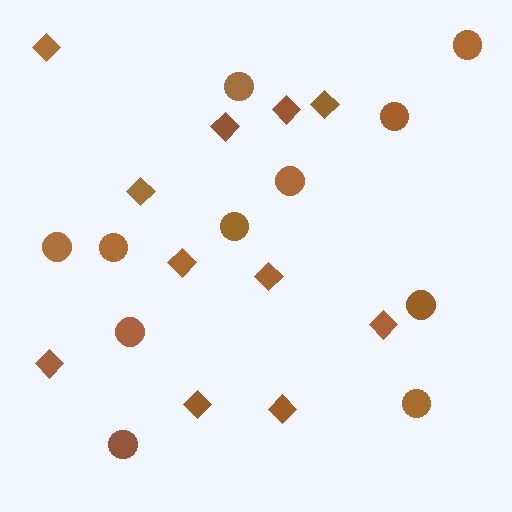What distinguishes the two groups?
There are 2 groups: one group of diamonds (11) and one group of circles (11).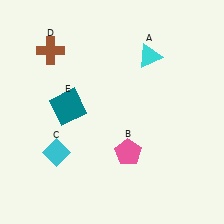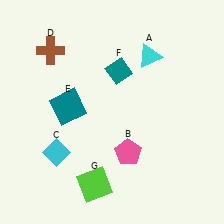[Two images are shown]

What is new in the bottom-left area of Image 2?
A lime square (G) was added in the bottom-left area of Image 2.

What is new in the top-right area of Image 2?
A teal diamond (F) was added in the top-right area of Image 2.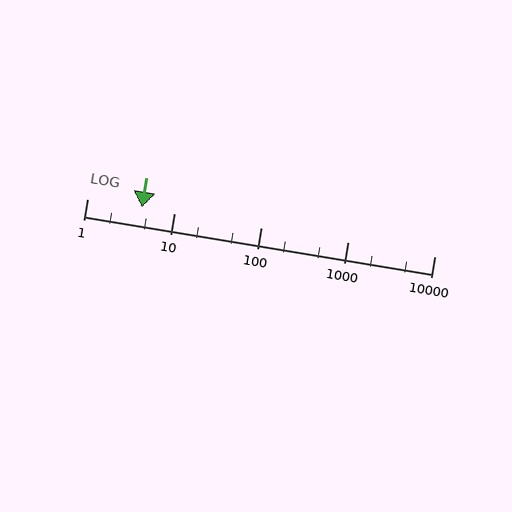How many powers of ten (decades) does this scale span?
The scale spans 4 decades, from 1 to 10000.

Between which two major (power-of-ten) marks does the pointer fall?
The pointer is between 1 and 10.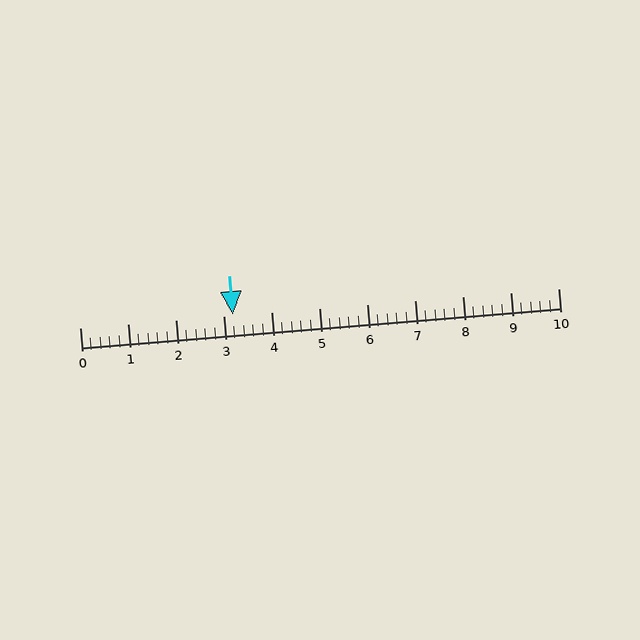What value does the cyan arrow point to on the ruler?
The cyan arrow points to approximately 3.2.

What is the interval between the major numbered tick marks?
The major tick marks are spaced 1 units apart.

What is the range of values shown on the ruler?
The ruler shows values from 0 to 10.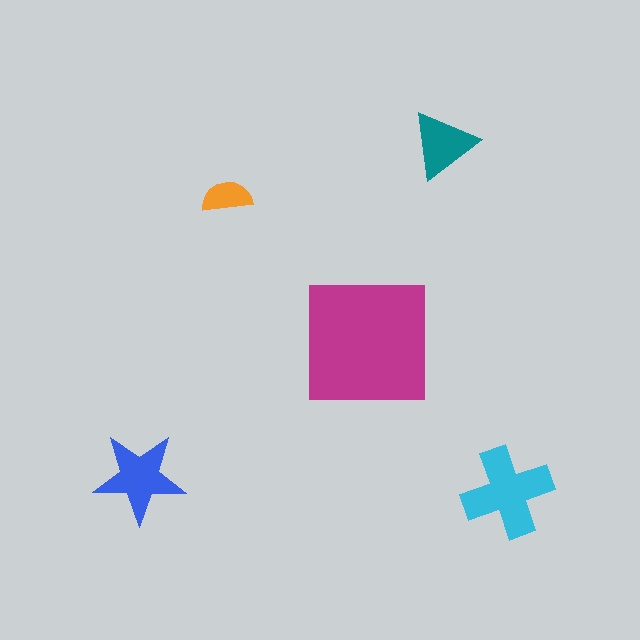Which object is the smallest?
The orange semicircle.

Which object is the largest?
The magenta square.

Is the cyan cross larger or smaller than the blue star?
Larger.